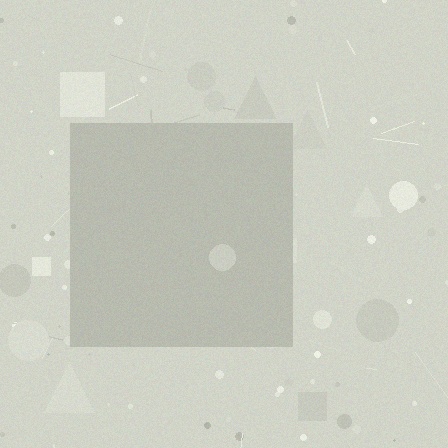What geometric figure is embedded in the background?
A square is embedded in the background.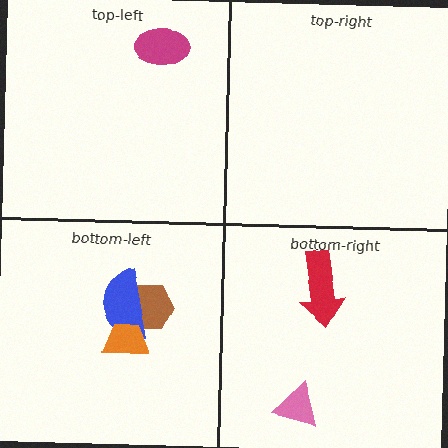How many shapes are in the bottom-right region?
2.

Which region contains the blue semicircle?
The bottom-left region.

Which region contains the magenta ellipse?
The top-left region.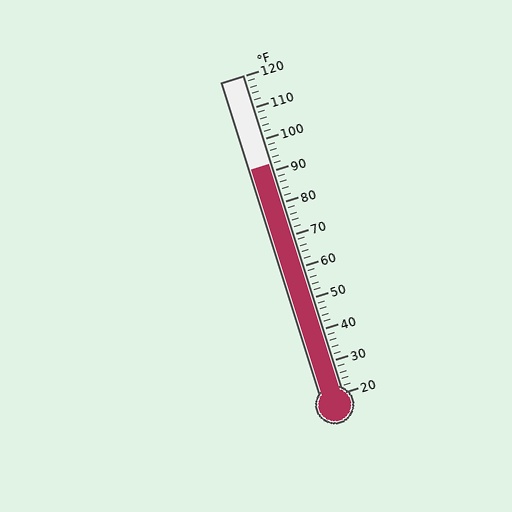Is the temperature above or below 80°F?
The temperature is above 80°F.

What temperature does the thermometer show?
The thermometer shows approximately 92°F.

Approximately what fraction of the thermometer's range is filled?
The thermometer is filled to approximately 70% of its range.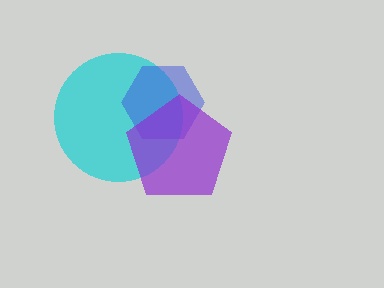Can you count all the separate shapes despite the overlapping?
Yes, there are 3 separate shapes.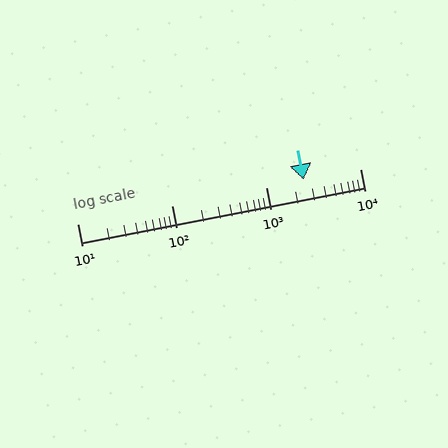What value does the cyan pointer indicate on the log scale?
The pointer indicates approximately 2500.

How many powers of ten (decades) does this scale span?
The scale spans 3 decades, from 10 to 10000.